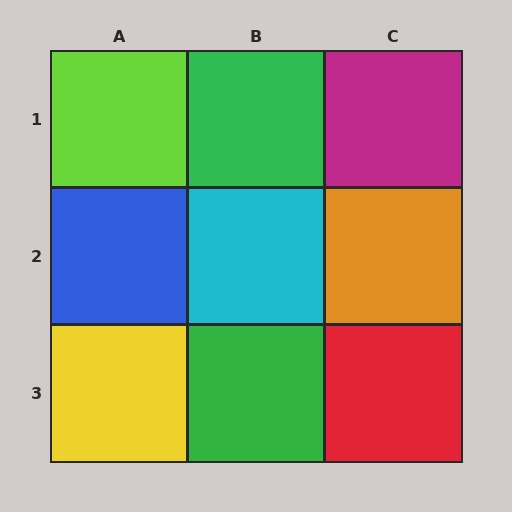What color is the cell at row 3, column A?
Yellow.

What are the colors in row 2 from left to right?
Blue, cyan, orange.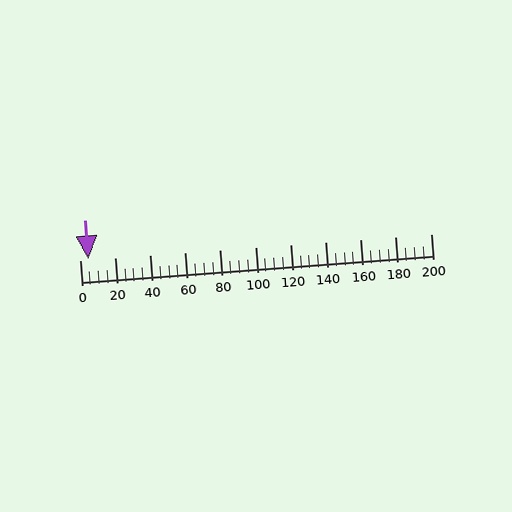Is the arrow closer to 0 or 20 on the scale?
The arrow is closer to 0.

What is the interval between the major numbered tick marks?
The major tick marks are spaced 20 units apart.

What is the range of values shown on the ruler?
The ruler shows values from 0 to 200.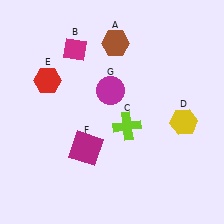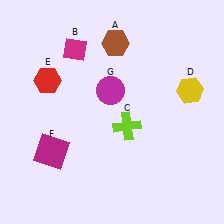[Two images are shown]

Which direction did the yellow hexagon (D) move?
The yellow hexagon (D) moved up.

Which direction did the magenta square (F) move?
The magenta square (F) moved left.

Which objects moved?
The objects that moved are: the yellow hexagon (D), the magenta square (F).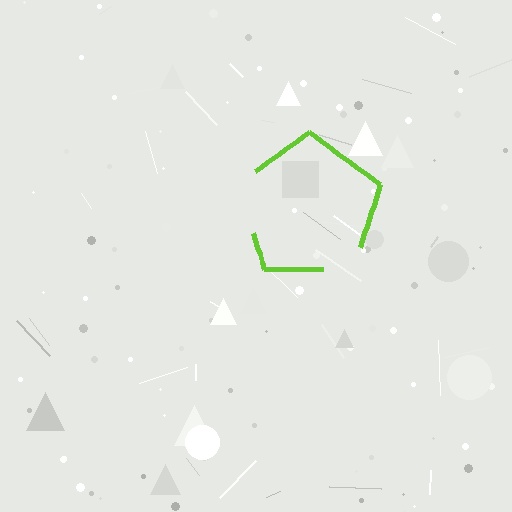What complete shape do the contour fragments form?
The contour fragments form a pentagon.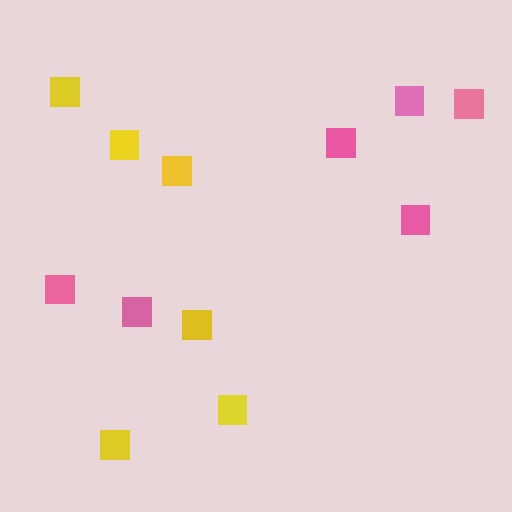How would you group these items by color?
There are 2 groups: one group of pink squares (6) and one group of yellow squares (6).